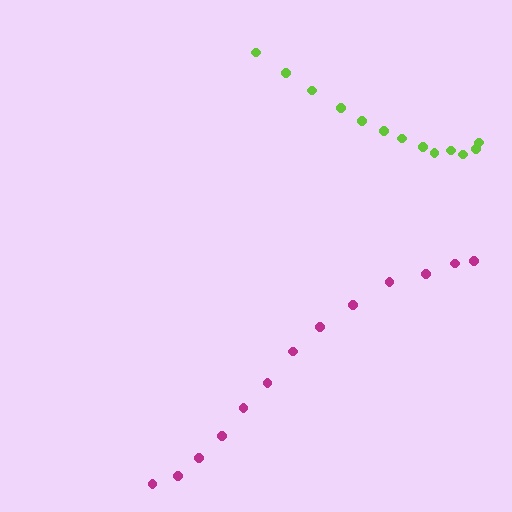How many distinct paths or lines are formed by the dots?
There are 2 distinct paths.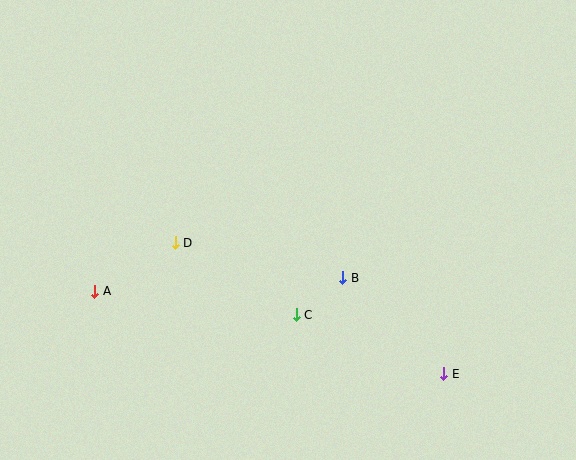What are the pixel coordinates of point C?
Point C is at (296, 315).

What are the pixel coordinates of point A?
Point A is at (95, 291).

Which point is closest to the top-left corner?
Point D is closest to the top-left corner.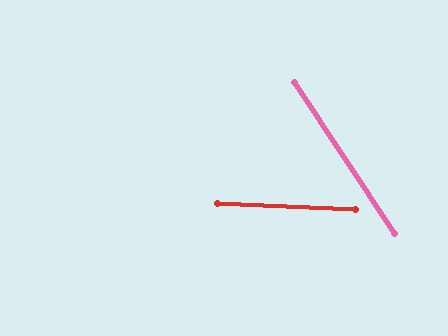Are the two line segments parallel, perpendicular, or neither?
Neither parallel nor perpendicular — they differ by about 54°.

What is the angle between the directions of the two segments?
Approximately 54 degrees.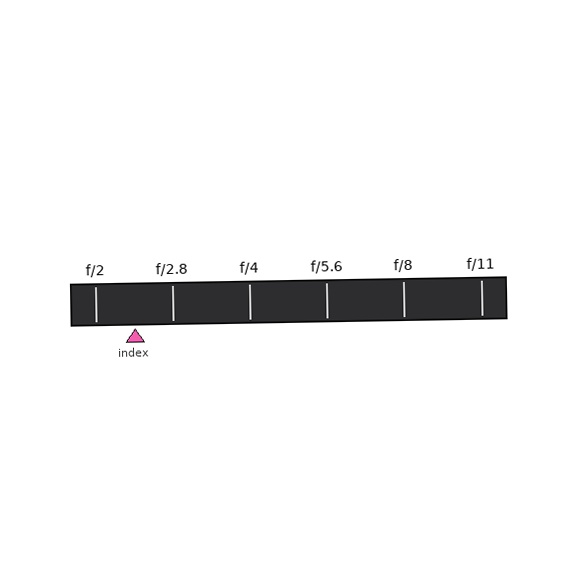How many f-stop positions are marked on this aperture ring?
There are 6 f-stop positions marked.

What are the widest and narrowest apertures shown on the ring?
The widest aperture shown is f/2 and the narrowest is f/11.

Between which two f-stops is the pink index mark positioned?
The index mark is between f/2 and f/2.8.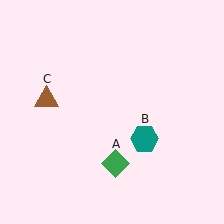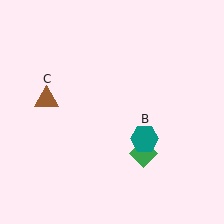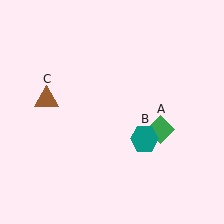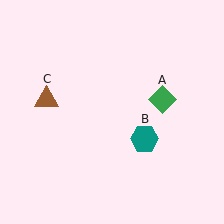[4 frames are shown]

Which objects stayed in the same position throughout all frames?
Teal hexagon (object B) and brown triangle (object C) remained stationary.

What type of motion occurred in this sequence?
The green diamond (object A) rotated counterclockwise around the center of the scene.